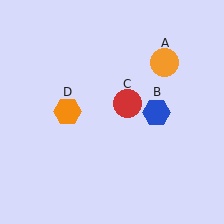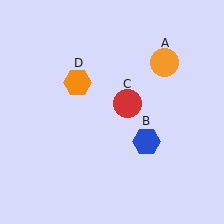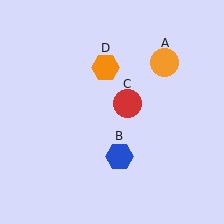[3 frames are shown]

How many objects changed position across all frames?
2 objects changed position: blue hexagon (object B), orange hexagon (object D).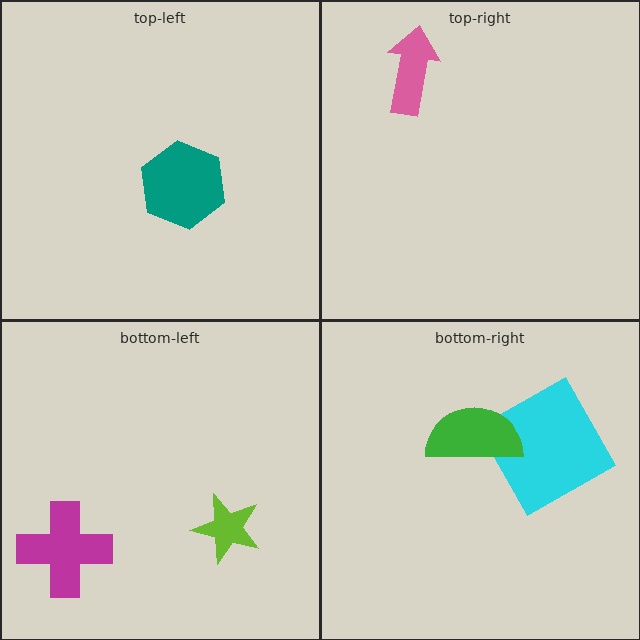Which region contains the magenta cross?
The bottom-left region.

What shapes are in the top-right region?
The pink arrow.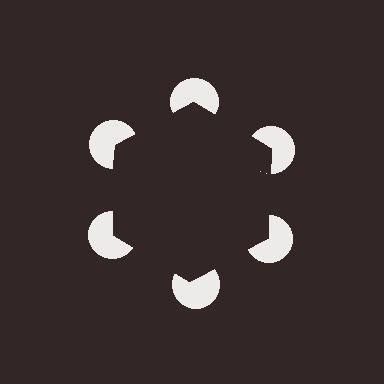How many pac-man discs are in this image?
There are 6 — one at each vertex of the illusory hexagon.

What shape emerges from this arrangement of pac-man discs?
An illusory hexagon — its edges are inferred from the aligned wedge cuts in the pac-man discs, not physically drawn.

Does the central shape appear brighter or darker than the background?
It typically appears slightly darker than the background, even though no actual brightness change is drawn.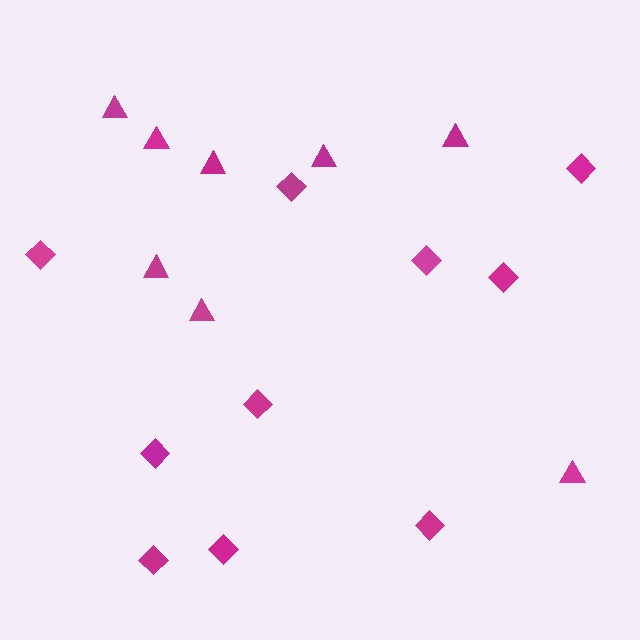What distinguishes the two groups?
There are 2 groups: one group of triangles (8) and one group of diamonds (10).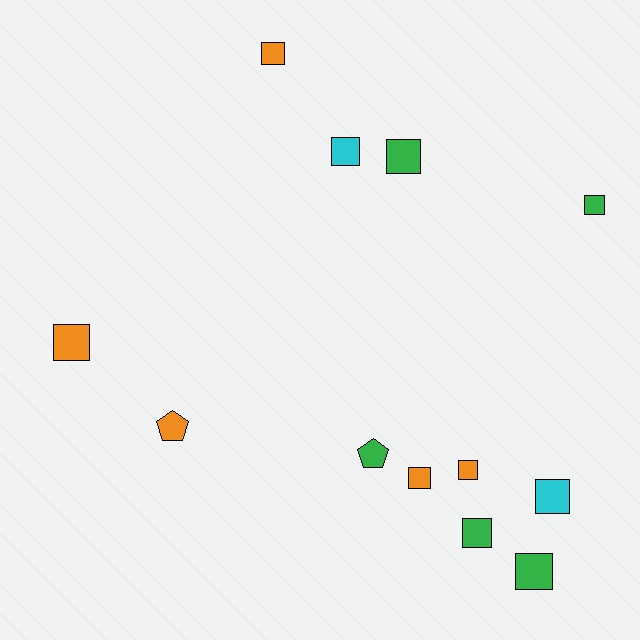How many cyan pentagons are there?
There are no cyan pentagons.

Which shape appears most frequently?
Square, with 10 objects.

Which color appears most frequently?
Orange, with 5 objects.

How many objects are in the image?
There are 12 objects.